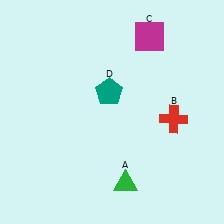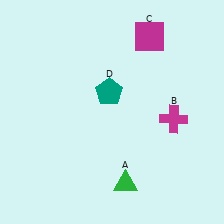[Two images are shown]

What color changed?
The cross (B) changed from red in Image 1 to magenta in Image 2.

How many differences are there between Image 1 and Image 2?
There is 1 difference between the two images.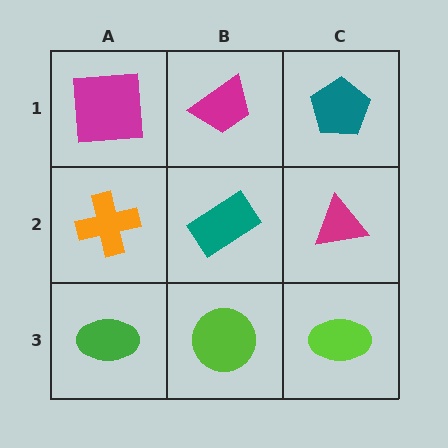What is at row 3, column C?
A lime ellipse.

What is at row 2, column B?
A teal rectangle.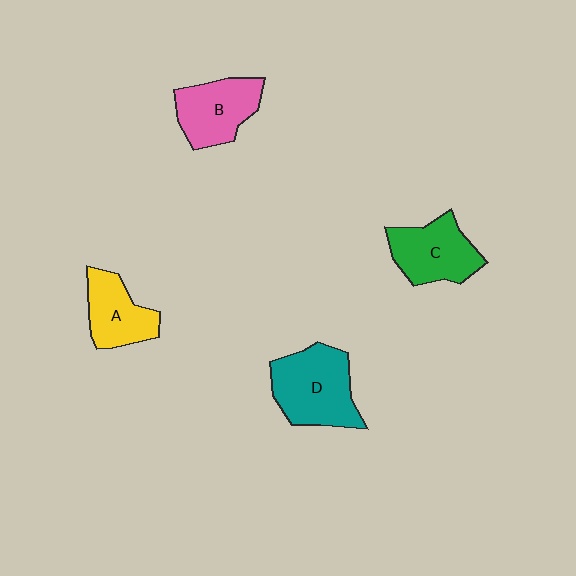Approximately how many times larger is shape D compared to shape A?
Approximately 1.4 times.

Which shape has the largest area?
Shape D (teal).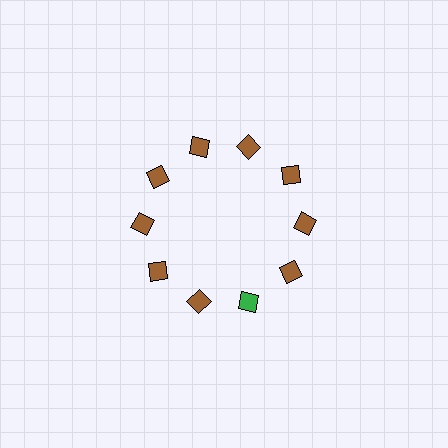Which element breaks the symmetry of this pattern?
The green diamond at roughly the 5 o'clock position breaks the symmetry. All other shapes are brown diamonds.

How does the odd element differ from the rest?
It has a different color: green instead of brown.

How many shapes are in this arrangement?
There are 10 shapes arranged in a ring pattern.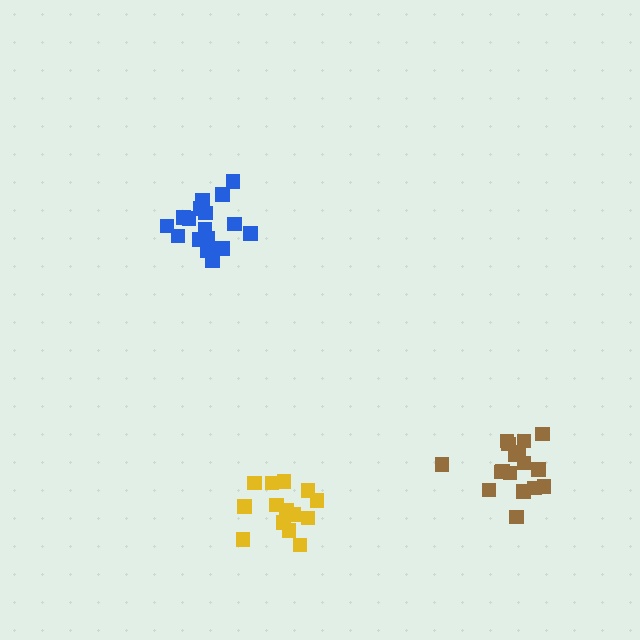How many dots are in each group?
Group 1: 17 dots, Group 2: 18 dots, Group 3: 14 dots (49 total).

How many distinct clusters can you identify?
There are 3 distinct clusters.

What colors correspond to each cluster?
The clusters are colored: blue, brown, yellow.